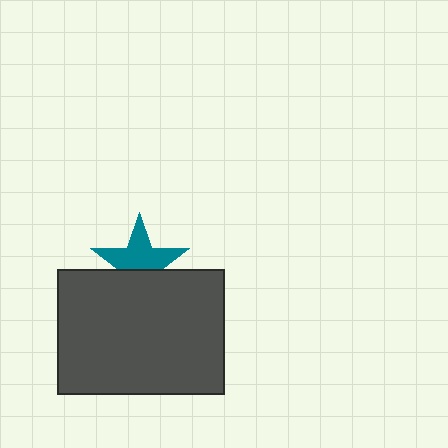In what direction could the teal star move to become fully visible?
The teal star could move up. That would shift it out from behind the dark gray rectangle entirely.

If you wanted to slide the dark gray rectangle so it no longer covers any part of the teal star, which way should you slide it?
Slide it down — that is the most direct way to separate the two shapes.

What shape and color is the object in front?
The object in front is a dark gray rectangle.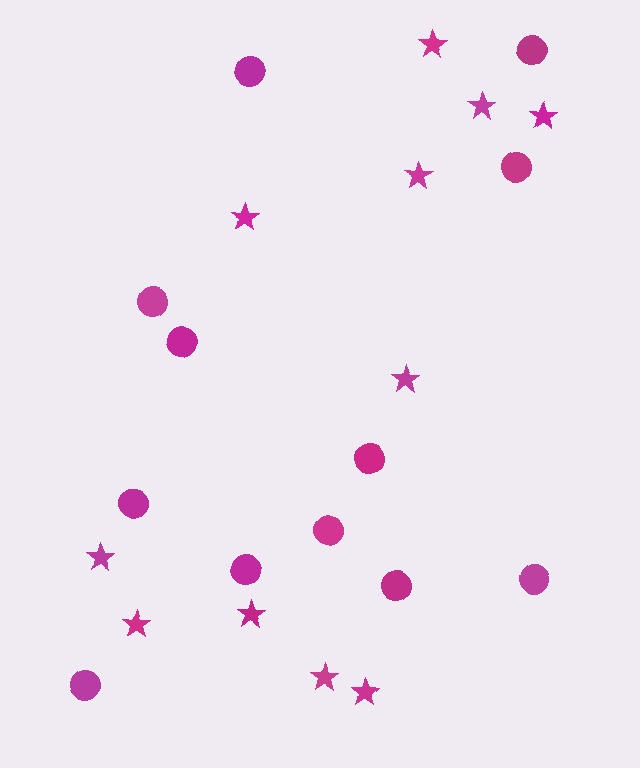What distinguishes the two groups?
There are 2 groups: one group of circles (12) and one group of stars (11).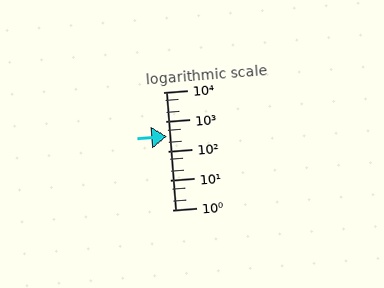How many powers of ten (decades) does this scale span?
The scale spans 4 decades, from 1 to 10000.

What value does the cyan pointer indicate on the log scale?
The pointer indicates approximately 300.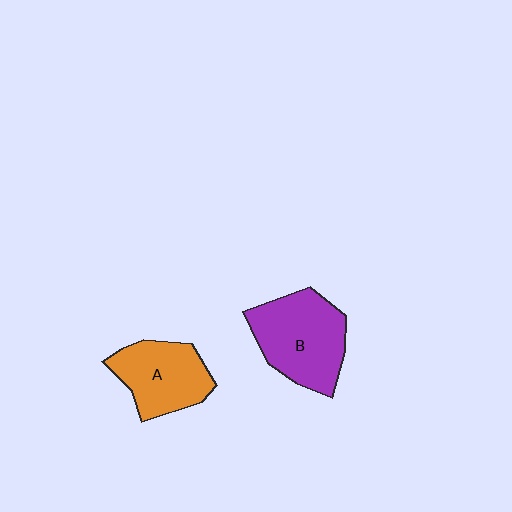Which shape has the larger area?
Shape B (purple).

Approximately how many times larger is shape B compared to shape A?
Approximately 1.3 times.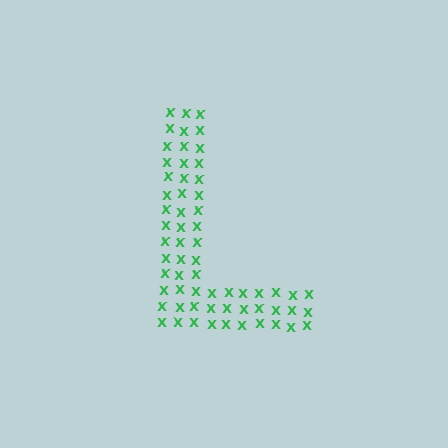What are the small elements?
The small elements are letter X's.